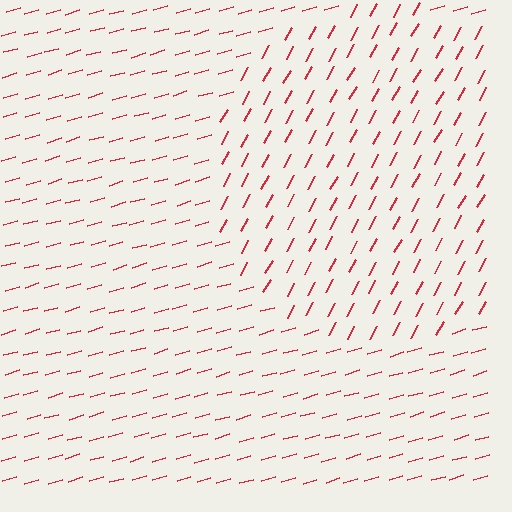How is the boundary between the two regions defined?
The boundary is defined purely by a change in line orientation (approximately 45 degrees difference). All lines are the same color and thickness.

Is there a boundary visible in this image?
Yes, there is a texture boundary formed by a change in line orientation.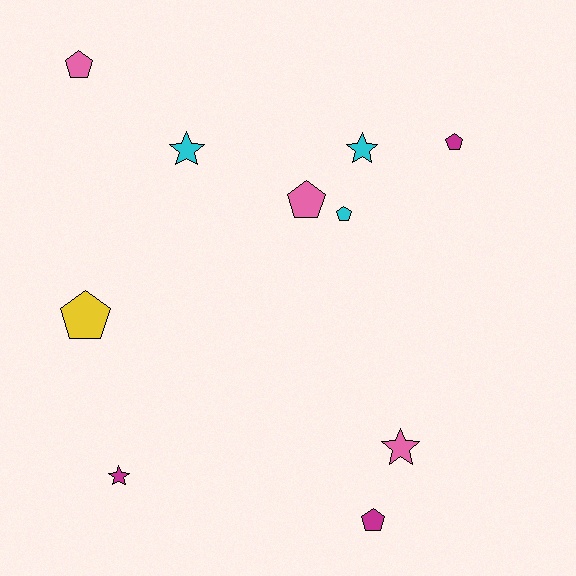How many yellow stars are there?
There are no yellow stars.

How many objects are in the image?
There are 10 objects.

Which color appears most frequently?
Pink, with 3 objects.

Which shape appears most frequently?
Pentagon, with 6 objects.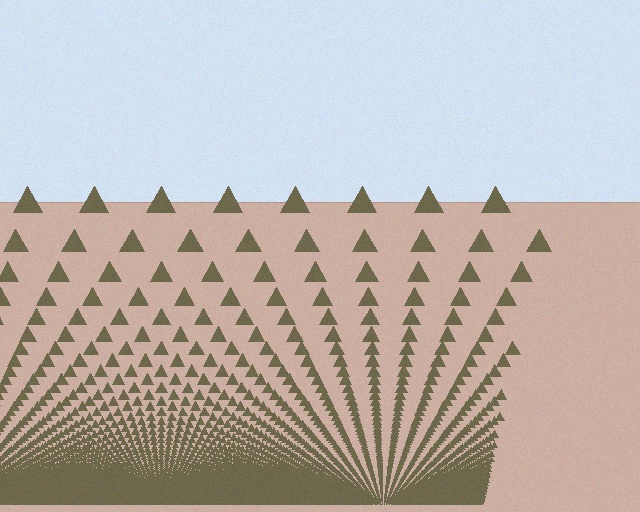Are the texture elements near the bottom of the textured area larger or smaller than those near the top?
Smaller. The gradient is inverted — elements near the bottom are smaller and denser.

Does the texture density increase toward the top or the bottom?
Density increases toward the bottom.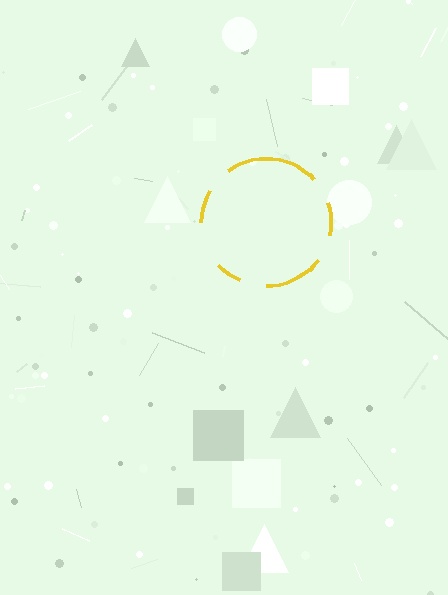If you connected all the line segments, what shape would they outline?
They would outline a circle.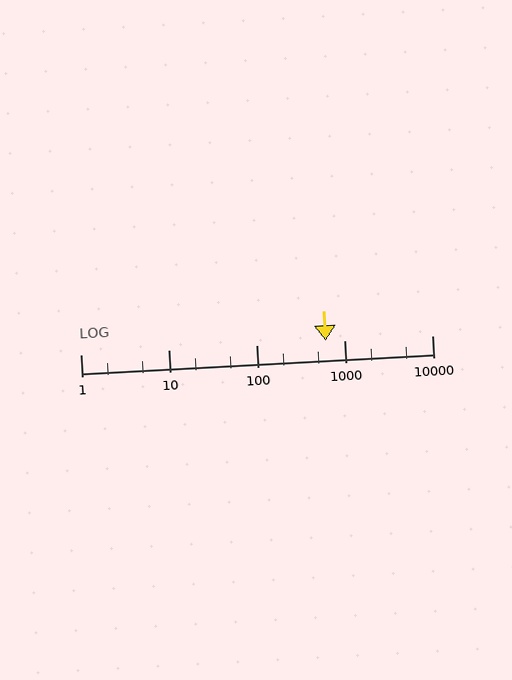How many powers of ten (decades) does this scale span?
The scale spans 4 decades, from 1 to 10000.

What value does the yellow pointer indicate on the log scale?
The pointer indicates approximately 610.